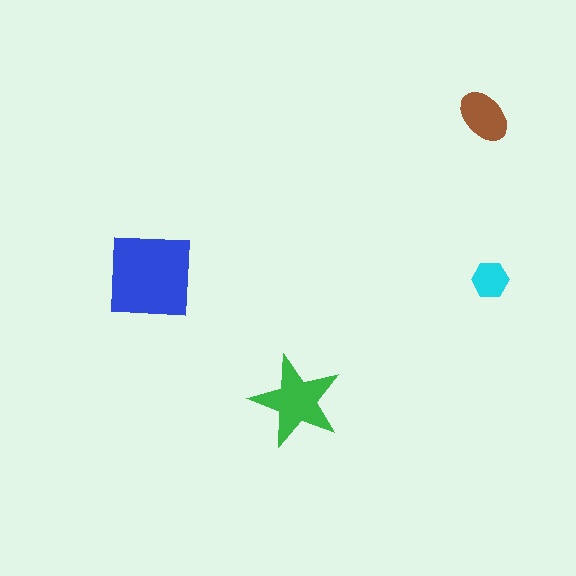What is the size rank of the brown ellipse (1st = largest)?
3rd.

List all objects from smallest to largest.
The cyan hexagon, the brown ellipse, the green star, the blue square.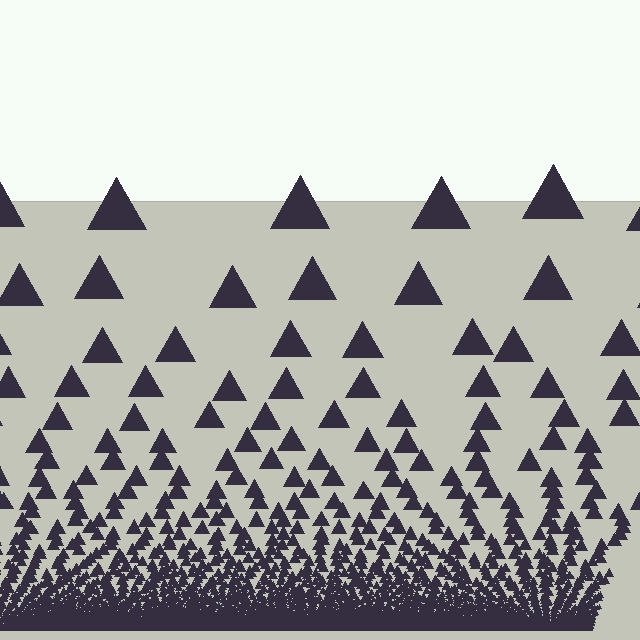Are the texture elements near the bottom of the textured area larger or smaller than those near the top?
Smaller. The gradient is inverted — elements near the bottom are smaller and denser.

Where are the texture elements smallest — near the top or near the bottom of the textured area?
Near the bottom.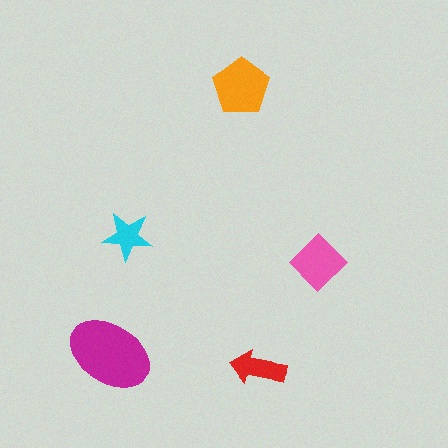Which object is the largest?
The magenta ellipse.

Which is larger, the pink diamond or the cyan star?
The pink diamond.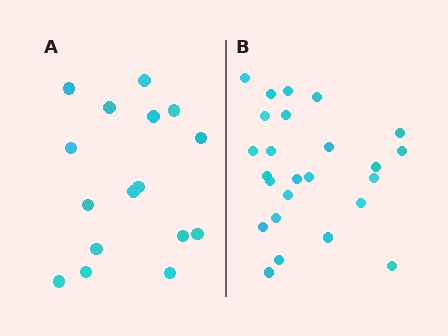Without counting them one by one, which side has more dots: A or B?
Region B (the right region) has more dots.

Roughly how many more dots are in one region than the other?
Region B has roughly 8 or so more dots than region A.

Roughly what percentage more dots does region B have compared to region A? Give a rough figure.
About 55% more.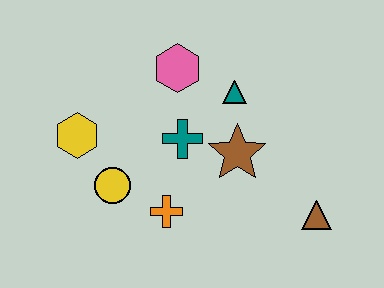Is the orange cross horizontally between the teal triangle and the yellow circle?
Yes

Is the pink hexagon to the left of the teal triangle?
Yes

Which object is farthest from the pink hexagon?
The brown triangle is farthest from the pink hexagon.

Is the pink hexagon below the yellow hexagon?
No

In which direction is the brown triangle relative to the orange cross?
The brown triangle is to the right of the orange cross.